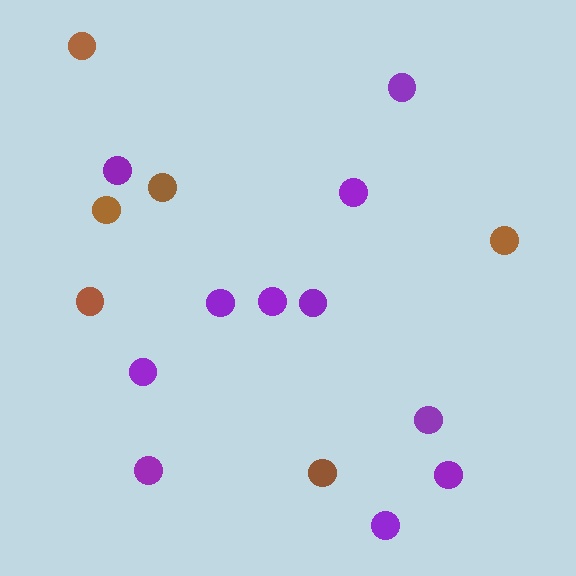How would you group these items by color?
There are 2 groups: one group of brown circles (6) and one group of purple circles (11).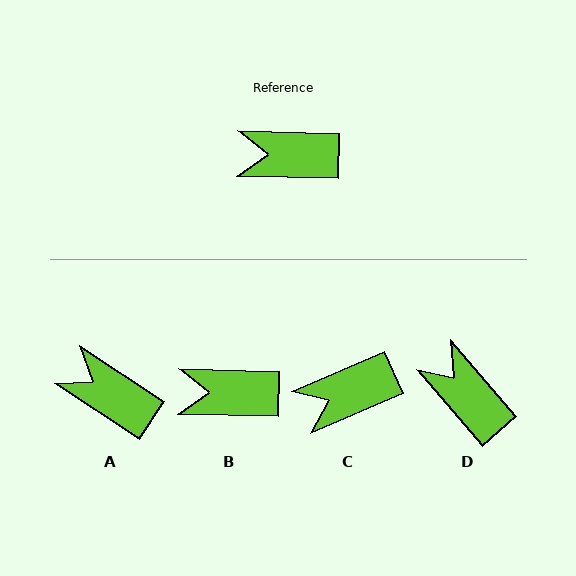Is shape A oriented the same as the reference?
No, it is off by about 32 degrees.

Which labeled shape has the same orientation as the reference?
B.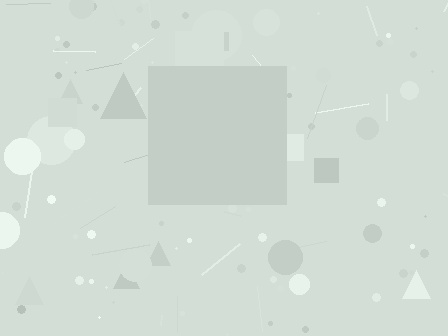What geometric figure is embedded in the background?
A square is embedded in the background.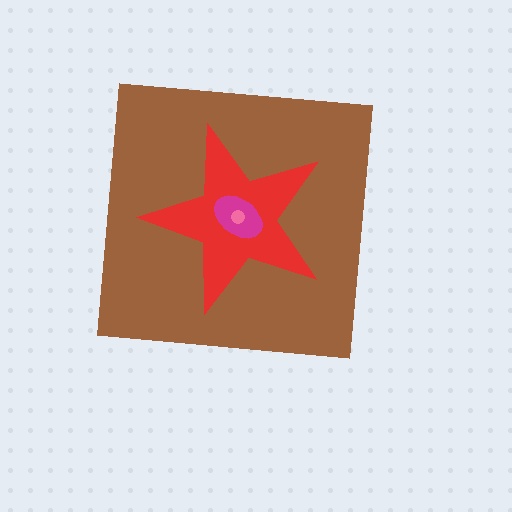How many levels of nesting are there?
4.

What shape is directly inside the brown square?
The red star.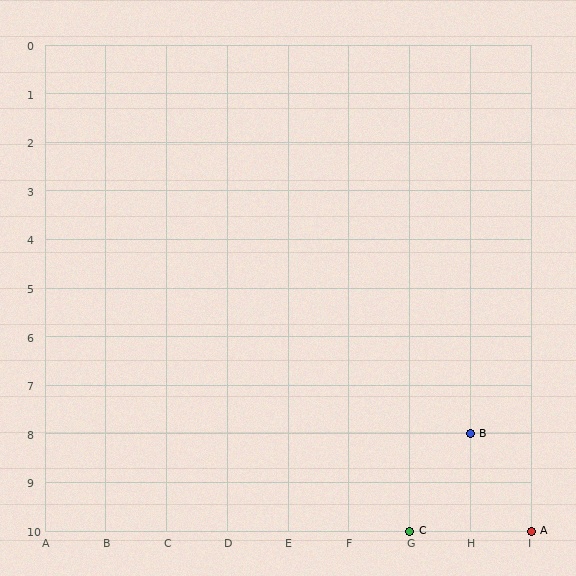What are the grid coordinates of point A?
Point A is at grid coordinates (I, 10).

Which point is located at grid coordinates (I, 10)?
Point A is at (I, 10).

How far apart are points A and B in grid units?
Points A and B are 1 column and 2 rows apart (about 2.2 grid units diagonally).